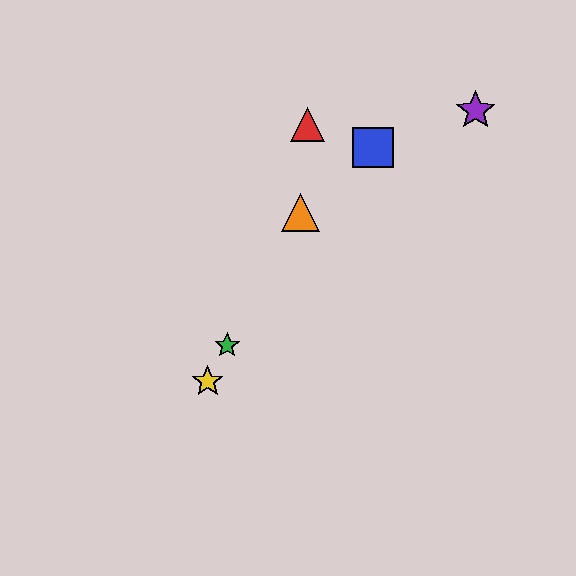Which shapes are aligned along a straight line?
The green star, the yellow star, the orange triangle are aligned along a straight line.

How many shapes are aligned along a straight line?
3 shapes (the green star, the yellow star, the orange triangle) are aligned along a straight line.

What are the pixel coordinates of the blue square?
The blue square is at (373, 147).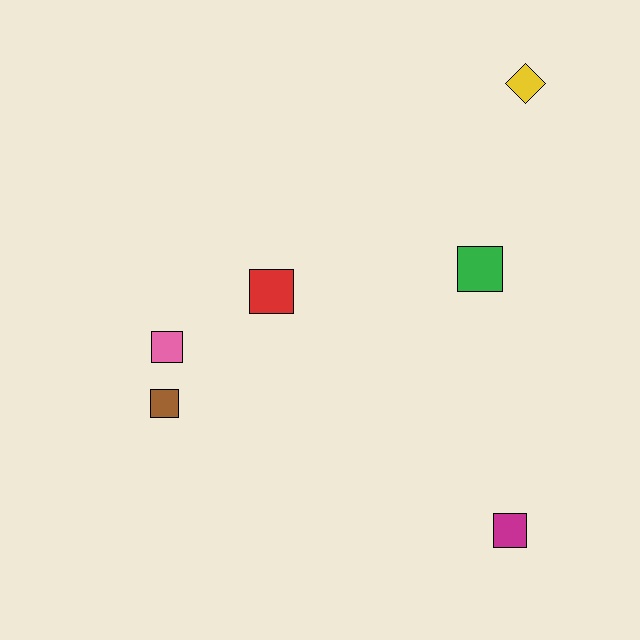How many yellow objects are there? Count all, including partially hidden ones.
There is 1 yellow object.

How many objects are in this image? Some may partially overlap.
There are 6 objects.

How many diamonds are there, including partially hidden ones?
There is 1 diamond.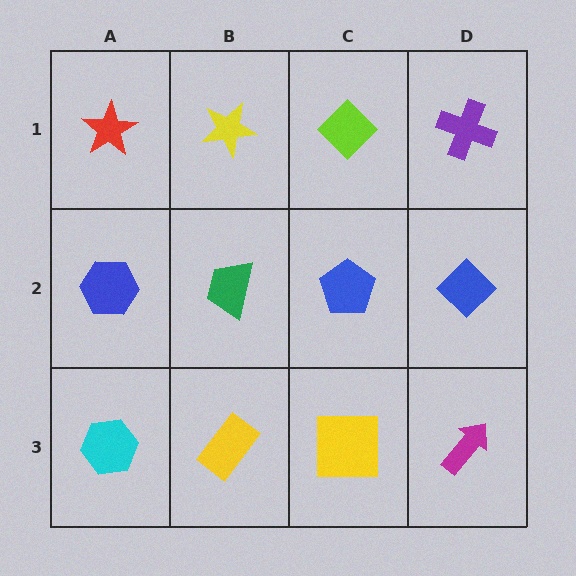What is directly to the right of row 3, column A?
A yellow rectangle.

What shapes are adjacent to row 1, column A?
A blue hexagon (row 2, column A), a yellow star (row 1, column B).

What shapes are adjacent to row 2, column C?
A lime diamond (row 1, column C), a yellow square (row 3, column C), a green trapezoid (row 2, column B), a blue diamond (row 2, column D).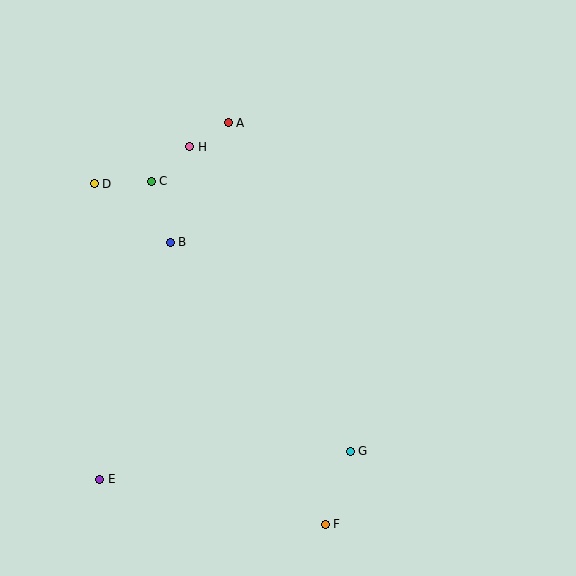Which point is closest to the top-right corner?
Point A is closest to the top-right corner.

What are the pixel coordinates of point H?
Point H is at (190, 147).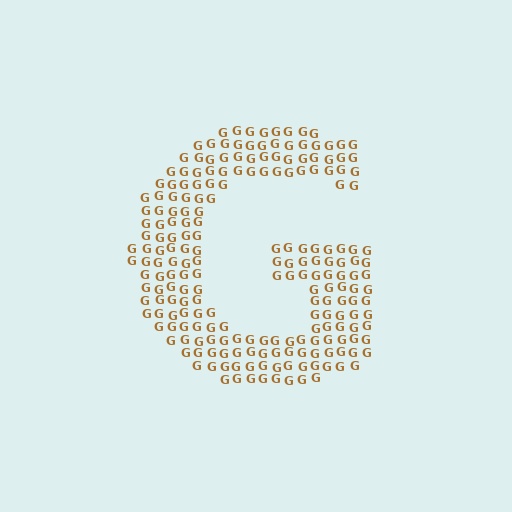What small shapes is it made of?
It is made of small letter G's.